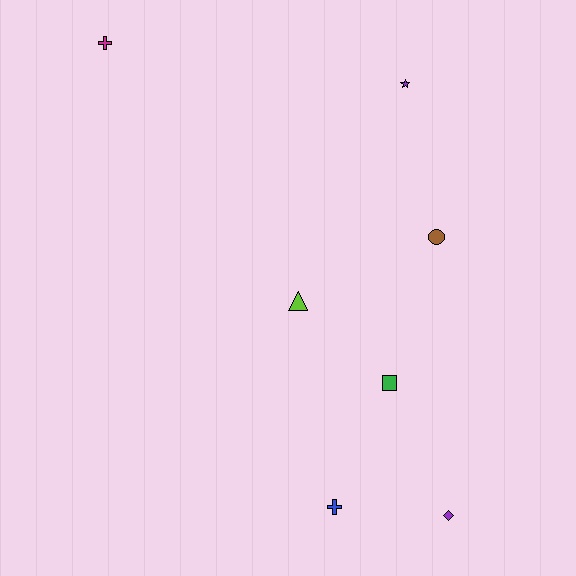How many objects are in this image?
There are 7 objects.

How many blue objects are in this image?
There is 1 blue object.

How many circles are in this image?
There is 1 circle.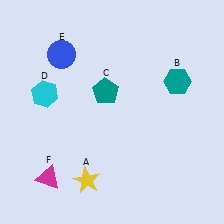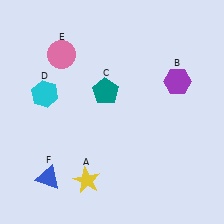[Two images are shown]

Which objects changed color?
B changed from teal to purple. E changed from blue to pink. F changed from magenta to blue.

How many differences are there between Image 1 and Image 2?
There are 3 differences between the two images.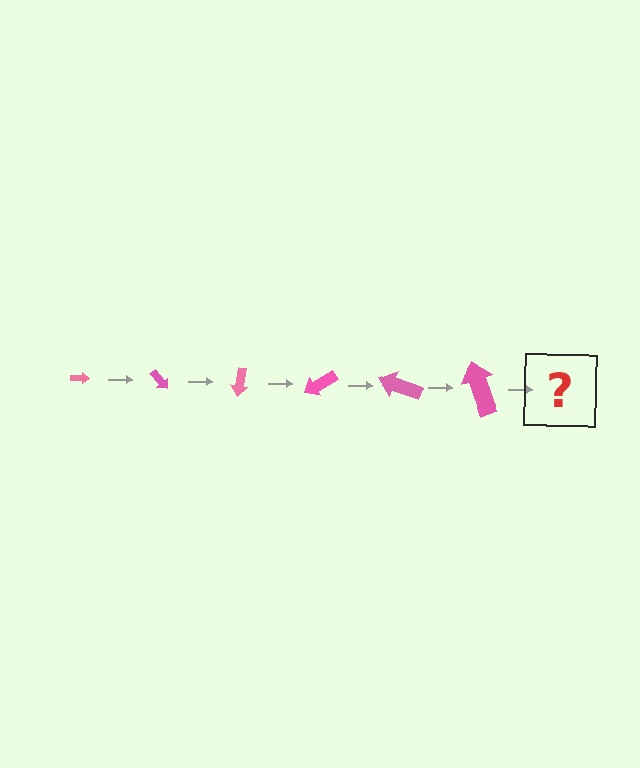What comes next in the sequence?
The next element should be an arrow, larger than the previous one and rotated 300 degrees from the start.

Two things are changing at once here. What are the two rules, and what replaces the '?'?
The two rules are that the arrow grows larger each step and it rotates 50 degrees each step. The '?' should be an arrow, larger than the previous one and rotated 300 degrees from the start.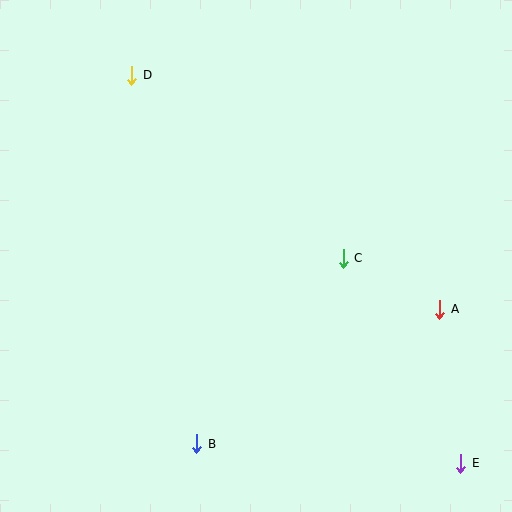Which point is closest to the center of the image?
Point C at (343, 258) is closest to the center.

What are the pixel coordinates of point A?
Point A is at (440, 309).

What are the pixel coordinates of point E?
Point E is at (461, 463).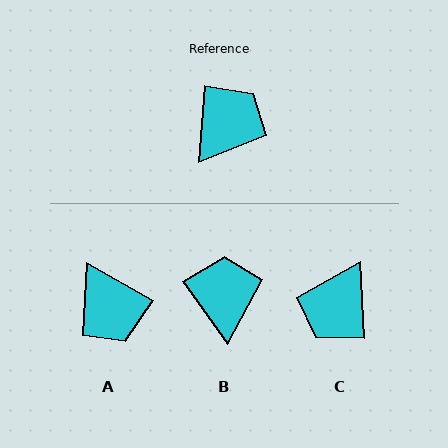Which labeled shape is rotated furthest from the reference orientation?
C, about 172 degrees away.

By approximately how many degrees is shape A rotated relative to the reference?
Approximately 115 degrees clockwise.